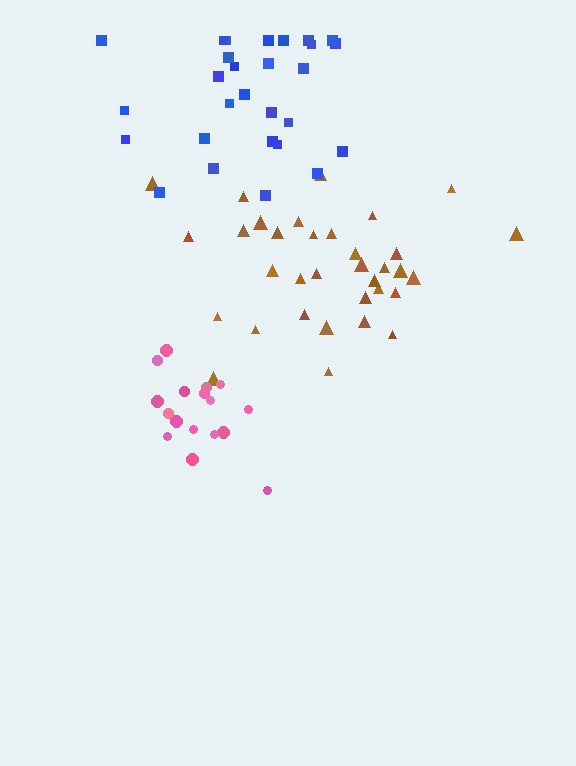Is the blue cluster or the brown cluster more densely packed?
Brown.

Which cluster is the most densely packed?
Pink.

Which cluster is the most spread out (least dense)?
Blue.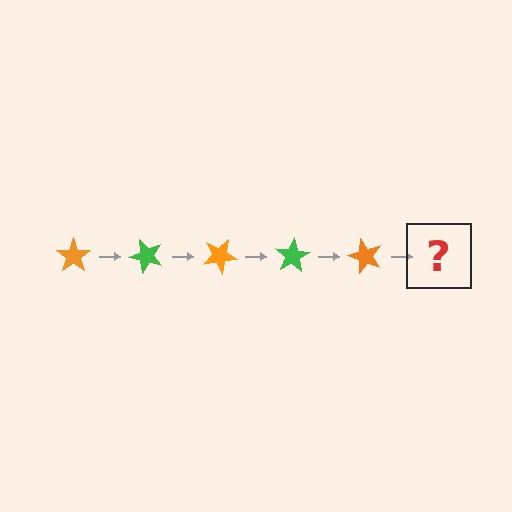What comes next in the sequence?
The next element should be a green star, rotated 250 degrees from the start.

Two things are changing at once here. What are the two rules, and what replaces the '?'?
The two rules are that it rotates 50 degrees each step and the color cycles through orange and green. The '?' should be a green star, rotated 250 degrees from the start.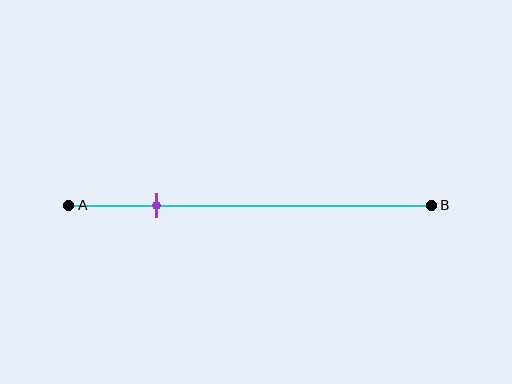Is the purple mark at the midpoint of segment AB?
No, the mark is at about 25% from A, not at the 50% midpoint.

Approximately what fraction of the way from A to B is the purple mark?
The purple mark is approximately 25% of the way from A to B.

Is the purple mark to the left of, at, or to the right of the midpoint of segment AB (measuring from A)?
The purple mark is to the left of the midpoint of segment AB.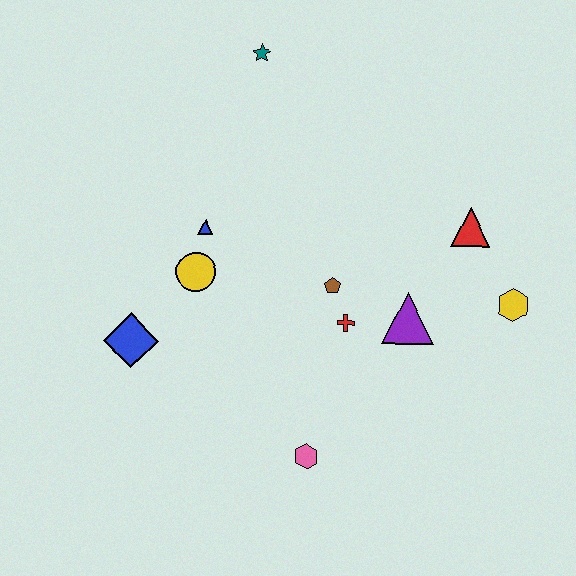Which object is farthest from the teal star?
The pink hexagon is farthest from the teal star.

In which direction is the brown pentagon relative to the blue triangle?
The brown pentagon is to the right of the blue triangle.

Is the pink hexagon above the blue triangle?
No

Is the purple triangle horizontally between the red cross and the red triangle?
Yes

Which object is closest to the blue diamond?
The yellow circle is closest to the blue diamond.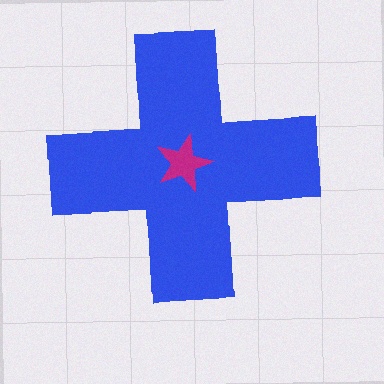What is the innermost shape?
The magenta star.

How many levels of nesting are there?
2.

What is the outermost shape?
The blue cross.